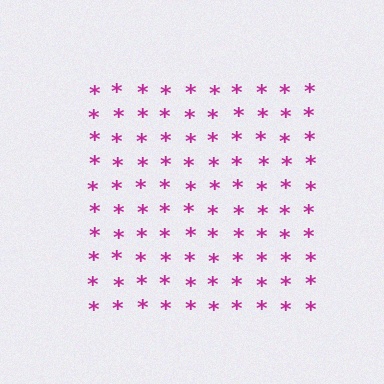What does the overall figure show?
The overall figure shows a square.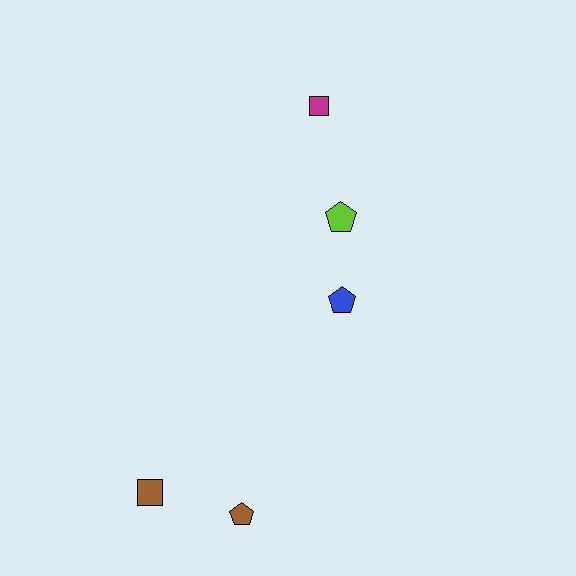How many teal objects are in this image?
There are no teal objects.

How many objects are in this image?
There are 5 objects.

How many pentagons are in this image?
There are 3 pentagons.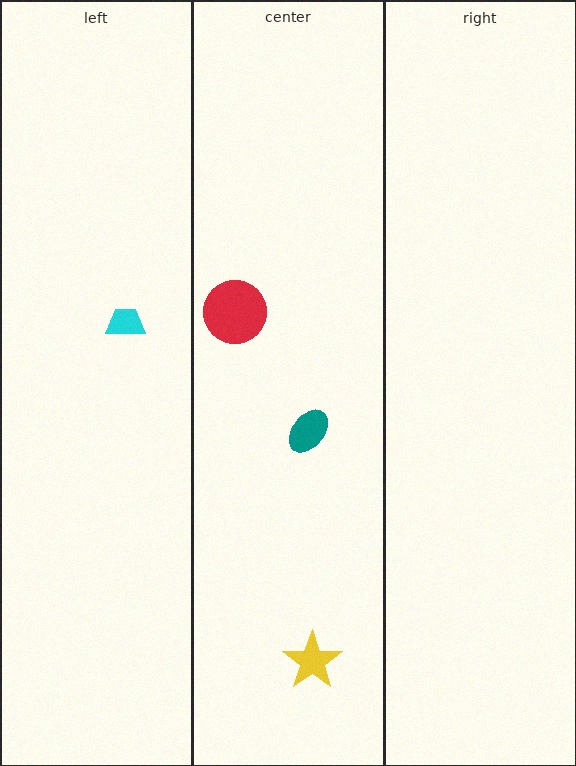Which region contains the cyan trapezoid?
The left region.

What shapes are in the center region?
The red circle, the teal ellipse, the yellow star.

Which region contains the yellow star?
The center region.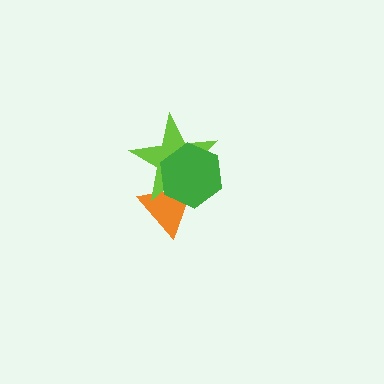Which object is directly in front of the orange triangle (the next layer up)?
The lime star is directly in front of the orange triangle.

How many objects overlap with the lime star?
2 objects overlap with the lime star.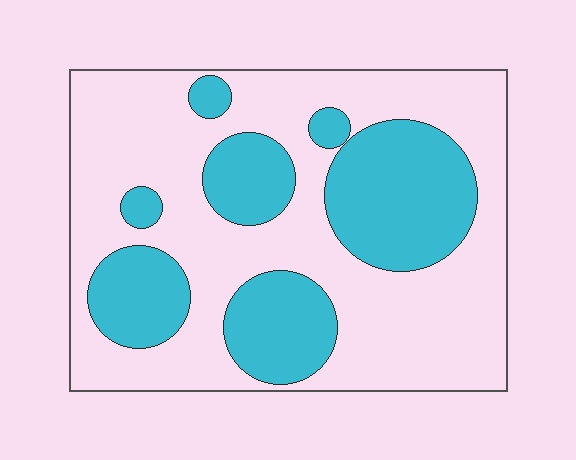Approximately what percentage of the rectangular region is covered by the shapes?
Approximately 35%.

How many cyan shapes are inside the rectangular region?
7.